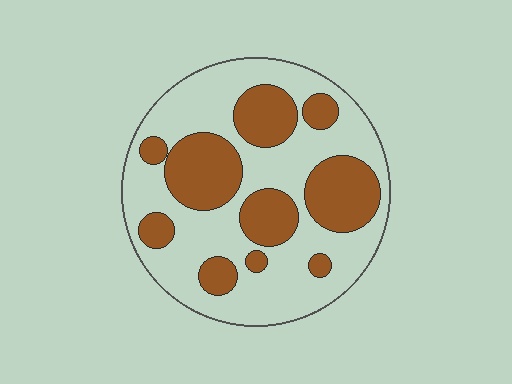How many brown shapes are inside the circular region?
10.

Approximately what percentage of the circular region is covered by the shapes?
Approximately 35%.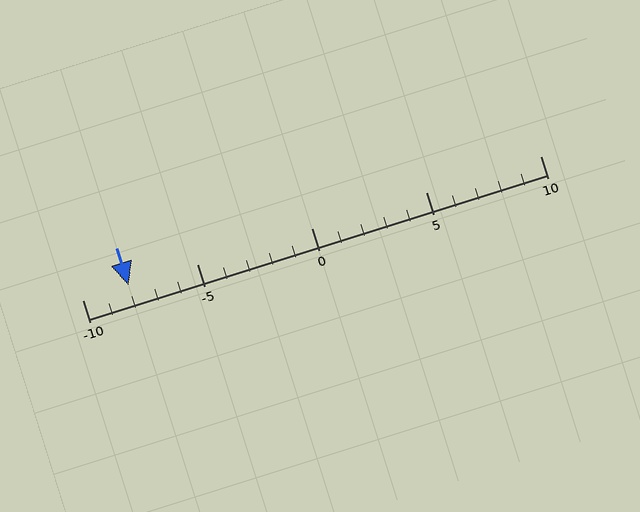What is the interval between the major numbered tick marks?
The major tick marks are spaced 5 units apart.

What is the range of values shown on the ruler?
The ruler shows values from -10 to 10.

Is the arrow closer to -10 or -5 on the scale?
The arrow is closer to -10.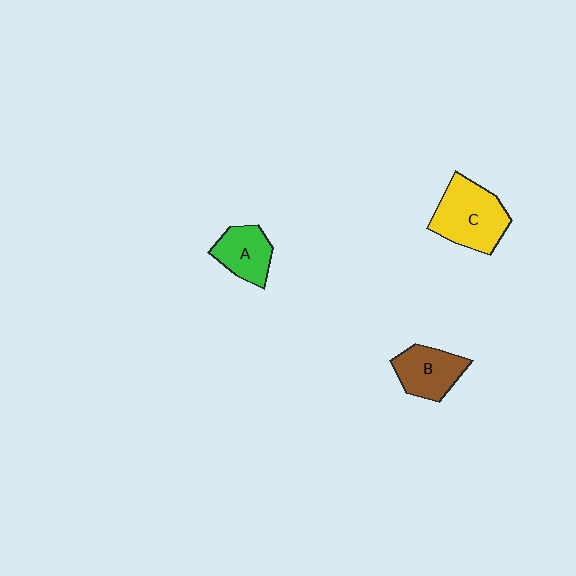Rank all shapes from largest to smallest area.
From largest to smallest: C (yellow), B (brown), A (green).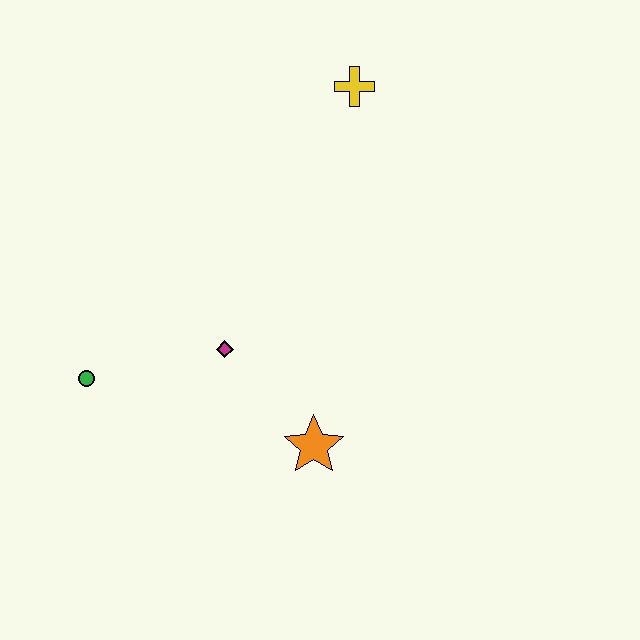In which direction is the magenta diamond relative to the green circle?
The magenta diamond is to the right of the green circle.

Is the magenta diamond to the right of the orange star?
No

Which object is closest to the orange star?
The magenta diamond is closest to the orange star.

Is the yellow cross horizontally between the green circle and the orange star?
No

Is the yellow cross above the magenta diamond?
Yes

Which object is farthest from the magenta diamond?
The yellow cross is farthest from the magenta diamond.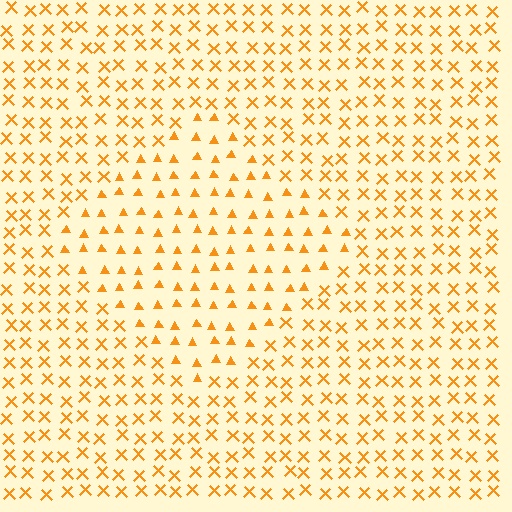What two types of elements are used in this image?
The image uses triangles inside the diamond region and X marks outside it.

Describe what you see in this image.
The image is filled with small orange elements arranged in a uniform grid. A diamond-shaped region contains triangles, while the surrounding area contains X marks. The boundary is defined purely by the change in element shape.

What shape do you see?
I see a diamond.